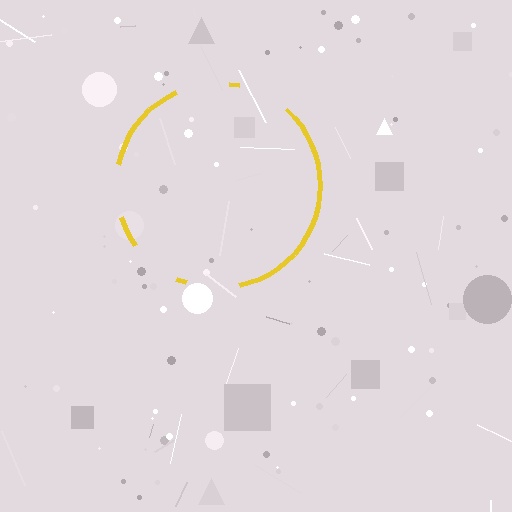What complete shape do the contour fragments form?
The contour fragments form a circle.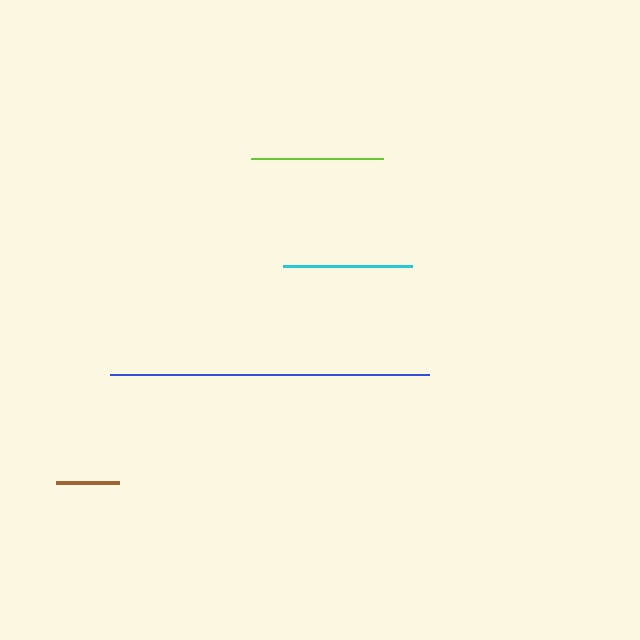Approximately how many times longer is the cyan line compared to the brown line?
The cyan line is approximately 2.1 times the length of the brown line.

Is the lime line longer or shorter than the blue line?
The blue line is longer than the lime line.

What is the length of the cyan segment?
The cyan segment is approximately 129 pixels long.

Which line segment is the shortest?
The brown line is the shortest at approximately 63 pixels.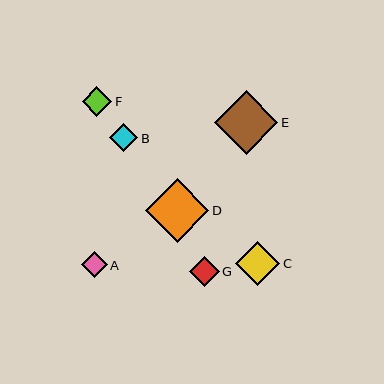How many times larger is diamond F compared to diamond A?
Diamond F is approximately 1.1 times the size of diamond A.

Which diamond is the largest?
Diamond D is the largest with a size of approximately 63 pixels.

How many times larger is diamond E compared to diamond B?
Diamond E is approximately 2.2 times the size of diamond B.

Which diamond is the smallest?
Diamond A is the smallest with a size of approximately 26 pixels.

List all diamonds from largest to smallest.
From largest to smallest: D, E, C, G, F, B, A.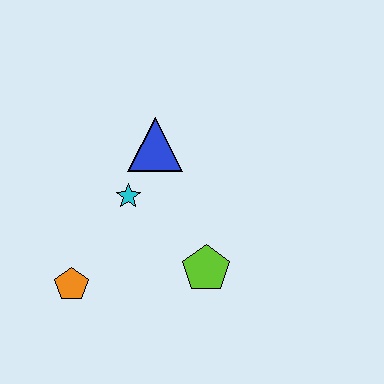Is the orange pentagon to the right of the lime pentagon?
No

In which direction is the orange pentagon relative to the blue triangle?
The orange pentagon is below the blue triangle.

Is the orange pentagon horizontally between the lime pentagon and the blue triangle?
No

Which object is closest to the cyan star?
The blue triangle is closest to the cyan star.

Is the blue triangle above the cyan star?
Yes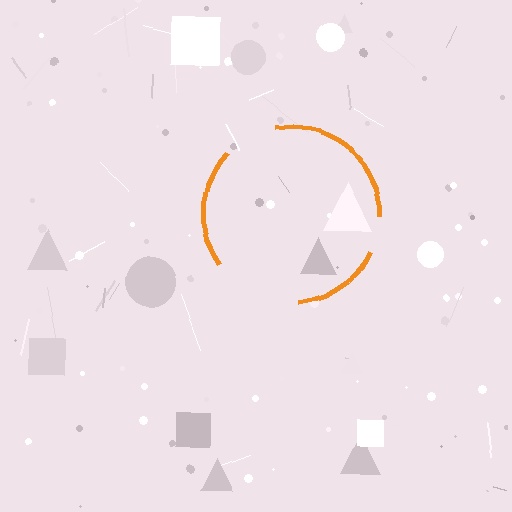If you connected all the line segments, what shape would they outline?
They would outline a circle.